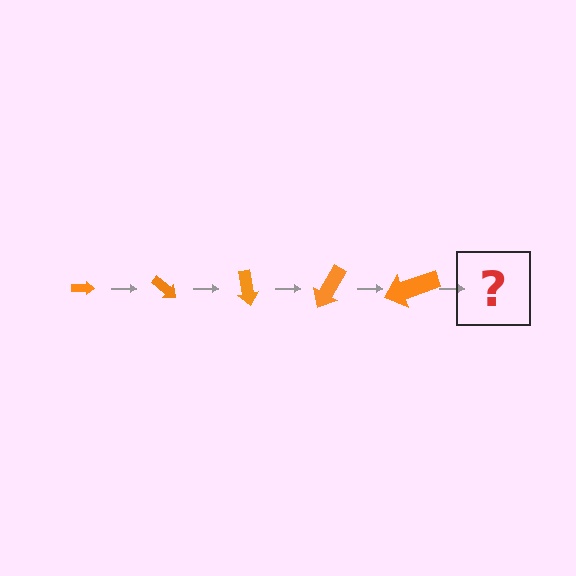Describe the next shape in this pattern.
It should be an arrow, larger than the previous one and rotated 200 degrees from the start.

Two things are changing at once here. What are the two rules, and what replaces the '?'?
The two rules are that the arrow grows larger each step and it rotates 40 degrees each step. The '?' should be an arrow, larger than the previous one and rotated 200 degrees from the start.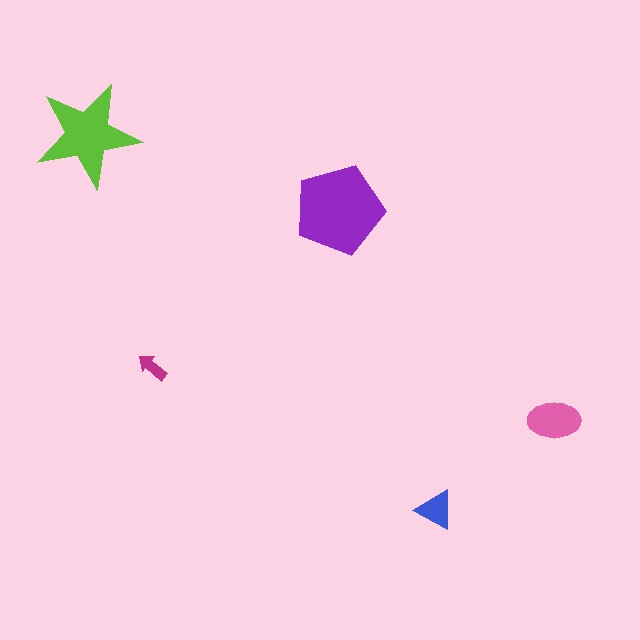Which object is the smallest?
The magenta arrow.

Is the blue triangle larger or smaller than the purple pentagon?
Smaller.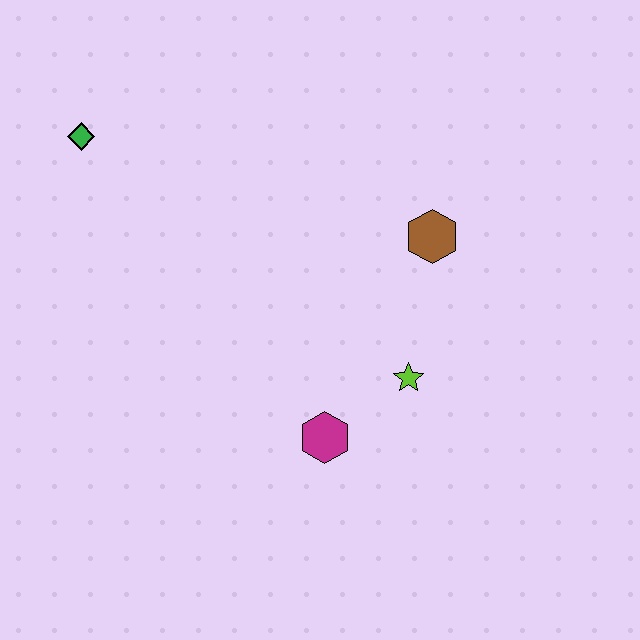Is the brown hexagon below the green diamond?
Yes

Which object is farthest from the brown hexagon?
The green diamond is farthest from the brown hexagon.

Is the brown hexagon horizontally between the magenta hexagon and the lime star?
No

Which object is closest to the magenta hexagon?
The lime star is closest to the magenta hexagon.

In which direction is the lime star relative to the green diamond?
The lime star is to the right of the green diamond.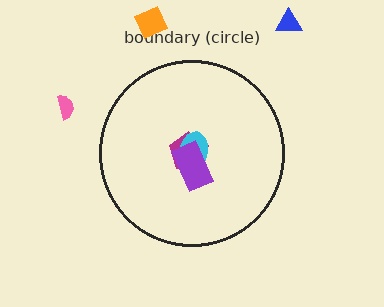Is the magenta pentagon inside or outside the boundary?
Inside.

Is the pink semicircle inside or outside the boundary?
Outside.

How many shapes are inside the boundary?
3 inside, 3 outside.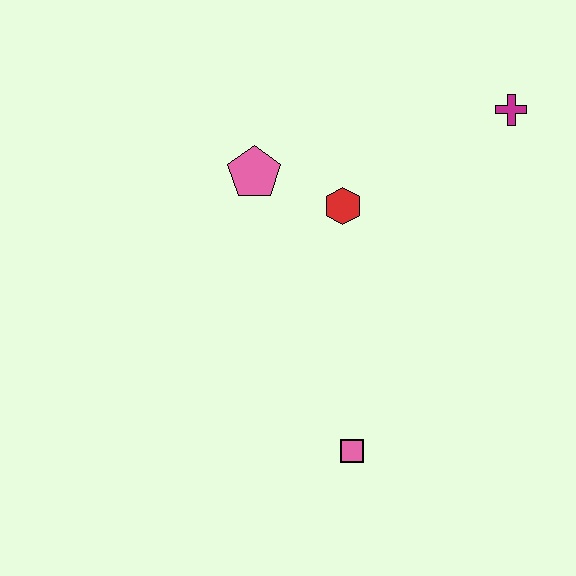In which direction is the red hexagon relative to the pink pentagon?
The red hexagon is to the right of the pink pentagon.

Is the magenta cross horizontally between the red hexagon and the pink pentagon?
No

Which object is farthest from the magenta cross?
The pink square is farthest from the magenta cross.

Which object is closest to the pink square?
The red hexagon is closest to the pink square.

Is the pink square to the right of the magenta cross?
No